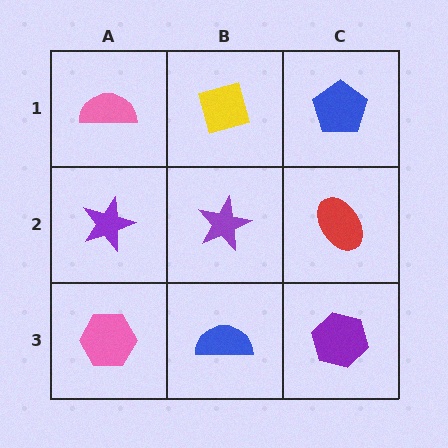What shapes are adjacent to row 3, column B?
A purple star (row 2, column B), a pink hexagon (row 3, column A), a purple hexagon (row 3, column C).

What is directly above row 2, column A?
A pink semicircle.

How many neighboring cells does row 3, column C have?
2.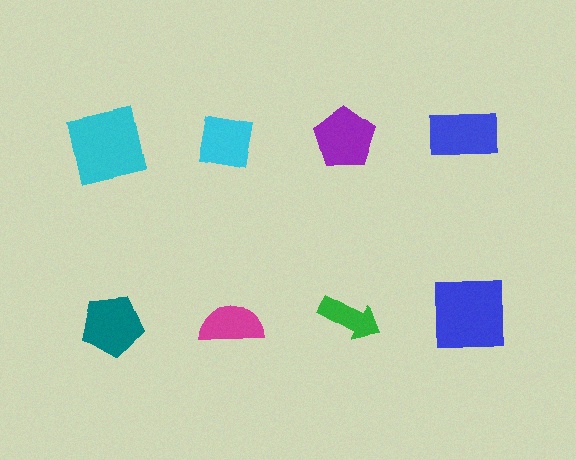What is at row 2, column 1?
A teal pentagon.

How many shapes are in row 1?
4 shapes.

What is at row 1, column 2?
A cyan square.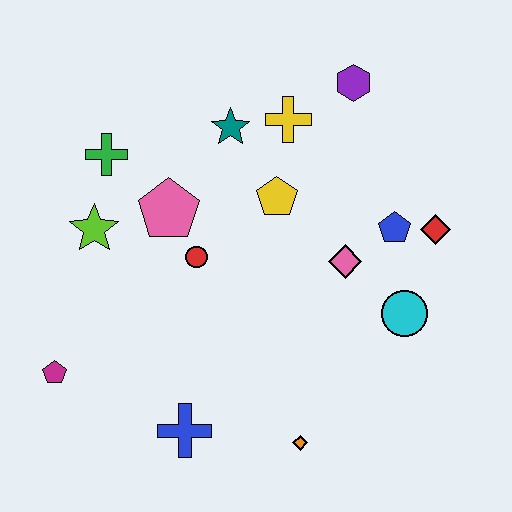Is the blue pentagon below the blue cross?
No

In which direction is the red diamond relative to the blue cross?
The red diamond is to the right of the blue cross.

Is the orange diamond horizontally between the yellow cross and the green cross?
No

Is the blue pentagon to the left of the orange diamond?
No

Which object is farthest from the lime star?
The red diamond is farthest from the lime star.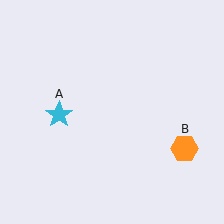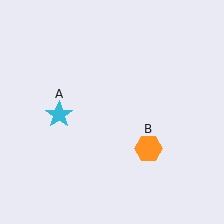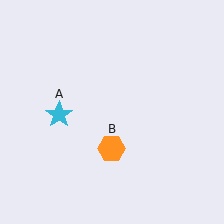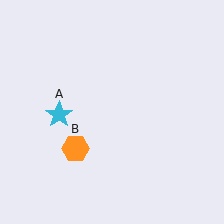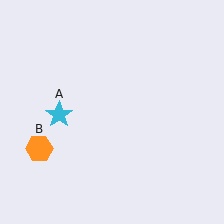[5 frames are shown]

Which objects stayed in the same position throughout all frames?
Cyan star (object A) remained stationary.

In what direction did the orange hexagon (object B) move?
The orange hexagon (object B) moved left.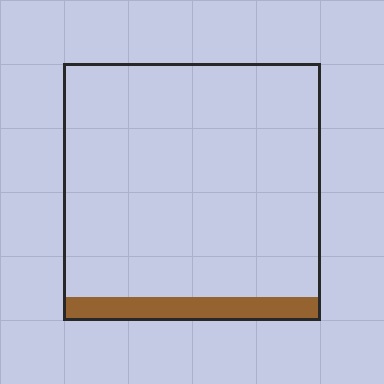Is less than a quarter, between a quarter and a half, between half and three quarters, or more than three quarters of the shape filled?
Less than a quarter.